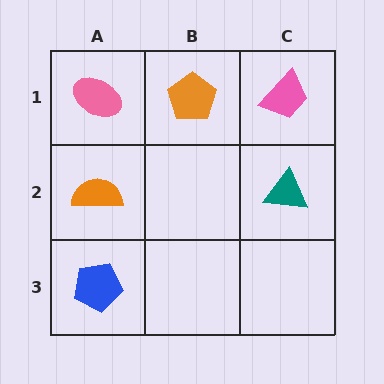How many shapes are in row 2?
2 shapes.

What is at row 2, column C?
A teal triangle.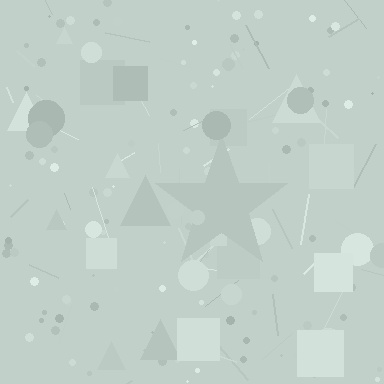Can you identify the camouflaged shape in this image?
The camouflaged shape is a star.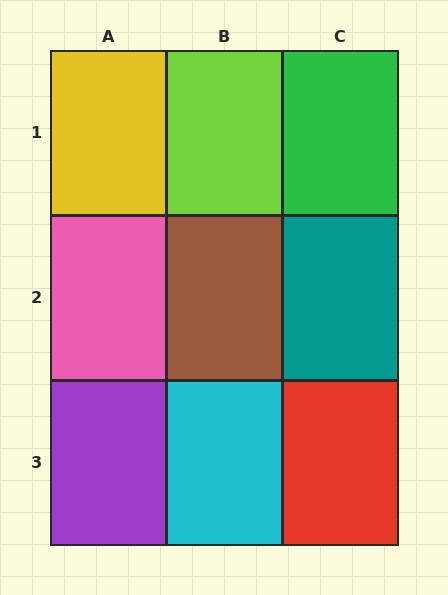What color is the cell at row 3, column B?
Cyan.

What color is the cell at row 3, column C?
Red.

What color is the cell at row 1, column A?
Yellow.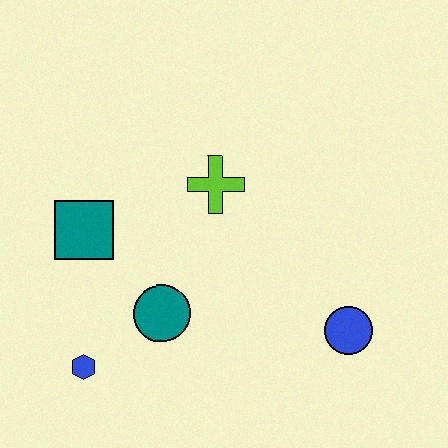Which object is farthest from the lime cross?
The blue hexagon is farthest from the lime cross.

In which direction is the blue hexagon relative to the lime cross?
The blue hexagon is below the lime cross.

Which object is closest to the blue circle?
The teal circle is closest to the blue circle.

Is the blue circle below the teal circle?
Yes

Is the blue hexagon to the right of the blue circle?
No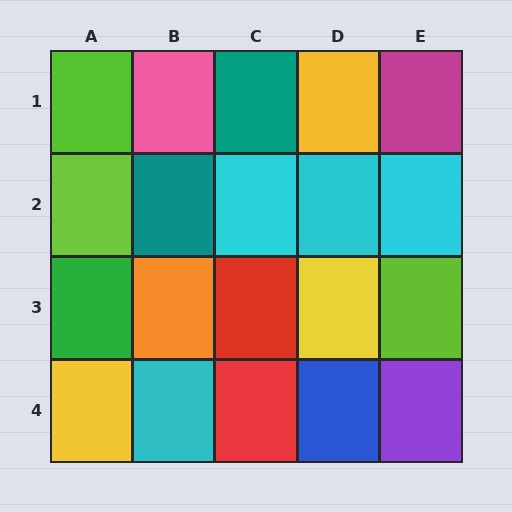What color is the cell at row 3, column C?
Red.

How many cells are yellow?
3 cells are yellow.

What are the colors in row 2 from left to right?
Lime, teal, cyan, cyan, cyan.